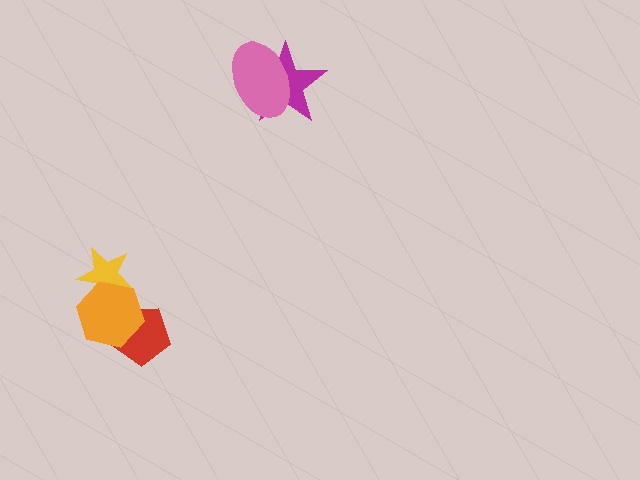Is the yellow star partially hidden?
Yes, it is partially covered by another shape.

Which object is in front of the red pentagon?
The orange hexagon is in front of the red pentagon.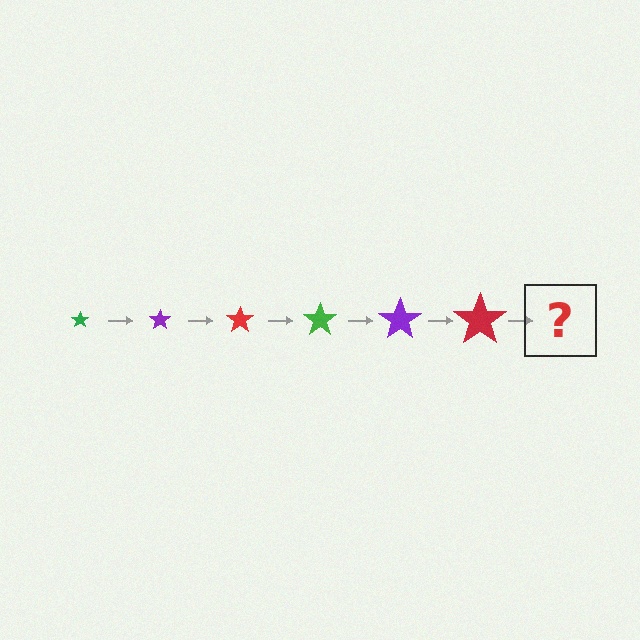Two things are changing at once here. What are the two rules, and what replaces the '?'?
The two rules are that the star grows larger each step and the color cycles through green, purple, and red. The '?' should be a green star, larger than the previous one.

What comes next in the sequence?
The next element should be a green star, larger than the previous one.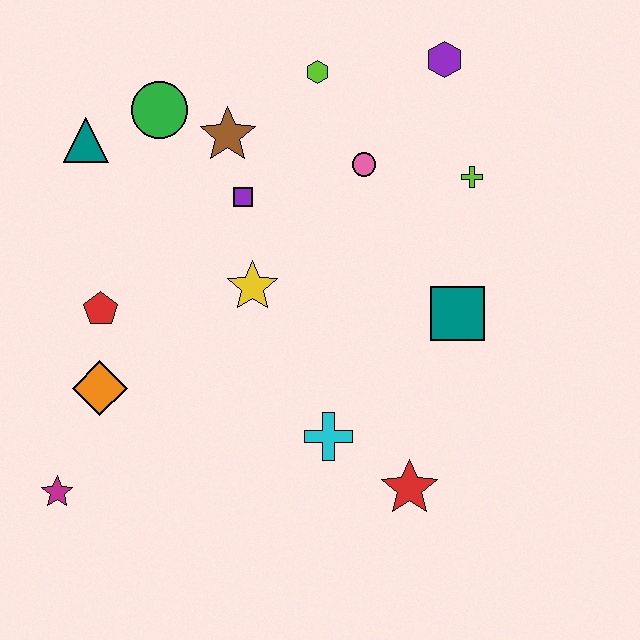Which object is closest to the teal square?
The lime cross is closest to the teal square.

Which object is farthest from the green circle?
The red star is farthest from the green circle.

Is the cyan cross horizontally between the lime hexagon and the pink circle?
Yes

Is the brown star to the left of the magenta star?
No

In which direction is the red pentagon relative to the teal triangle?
The red pentagon is below the teal triangle.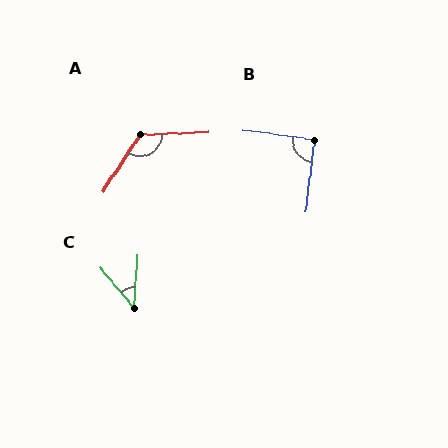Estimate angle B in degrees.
Approximately 91 degrees.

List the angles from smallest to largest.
C (44°), B (91°), A (126°).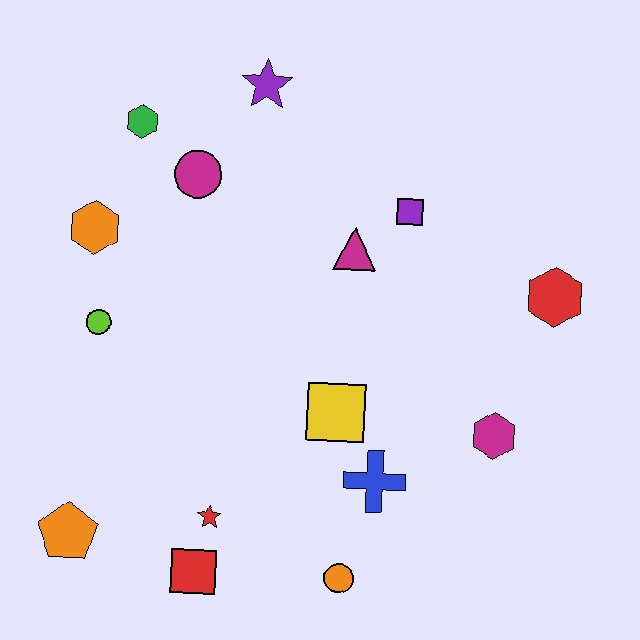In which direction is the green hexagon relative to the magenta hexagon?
The green hexagon is to the left of the magenta hexagon.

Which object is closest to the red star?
The red square is closest to the red star.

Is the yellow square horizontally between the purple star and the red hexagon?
Yes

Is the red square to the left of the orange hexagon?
No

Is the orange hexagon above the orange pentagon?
Yes